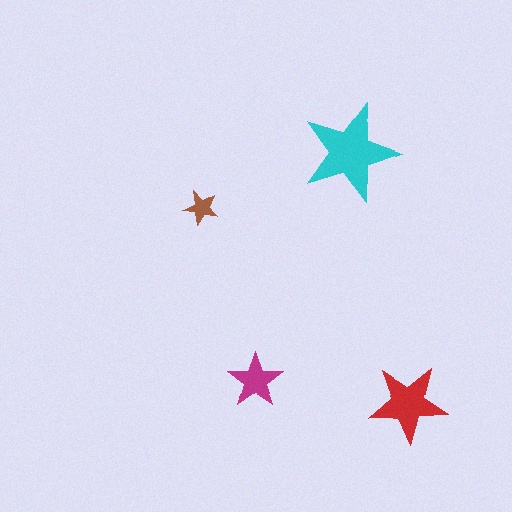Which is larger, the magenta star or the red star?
The red one.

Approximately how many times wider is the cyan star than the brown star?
About 3 times wider.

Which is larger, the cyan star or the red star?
The cyan one.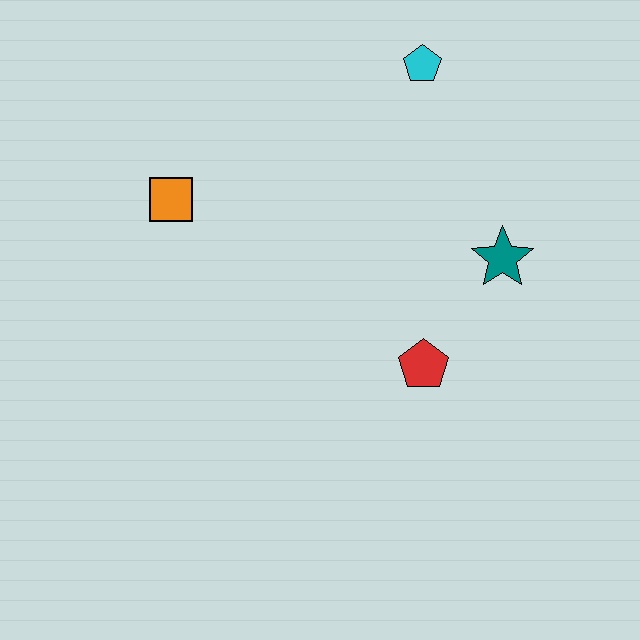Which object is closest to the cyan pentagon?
The teal star is closest to the cyan pentagon.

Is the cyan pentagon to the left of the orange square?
No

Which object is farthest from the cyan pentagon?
The red pentagon is farthest from the cyan pentagon.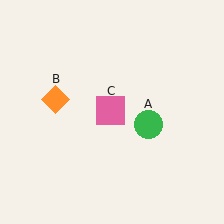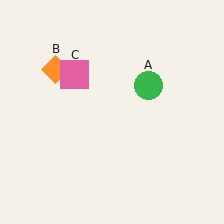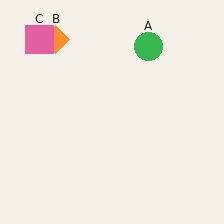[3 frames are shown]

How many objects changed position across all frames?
3 objects changed position: green circle (object A), orange diamond (object B), pink square (object C).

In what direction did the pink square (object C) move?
The pink square (object C) moved up and to the left.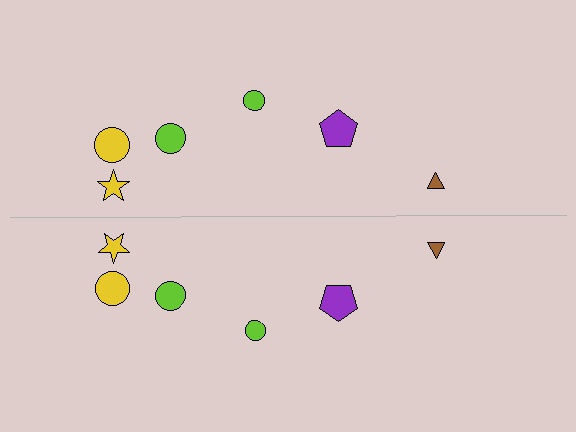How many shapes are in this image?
There are 12 shapes in this image.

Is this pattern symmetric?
Yes, this pattern has bilateral (reflection) symmetry.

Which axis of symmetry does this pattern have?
The pattern has a horizontal axis of symmetry running through the center of the image.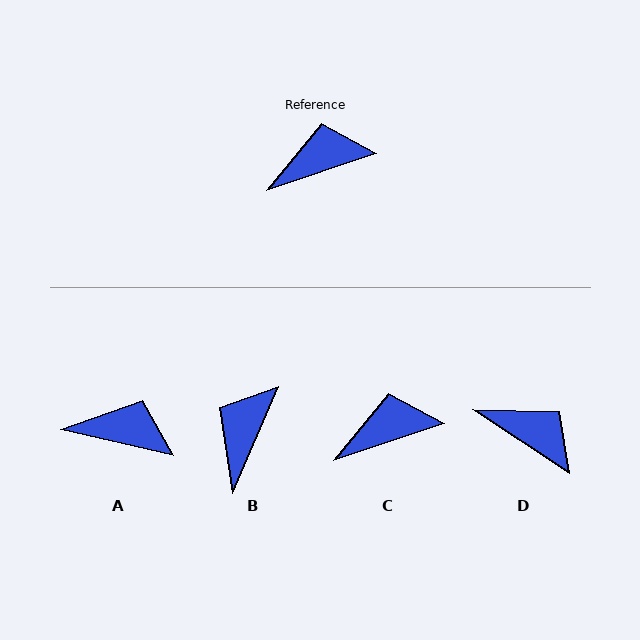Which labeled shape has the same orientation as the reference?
C.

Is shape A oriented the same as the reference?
No, it is off by about 31 degrees.